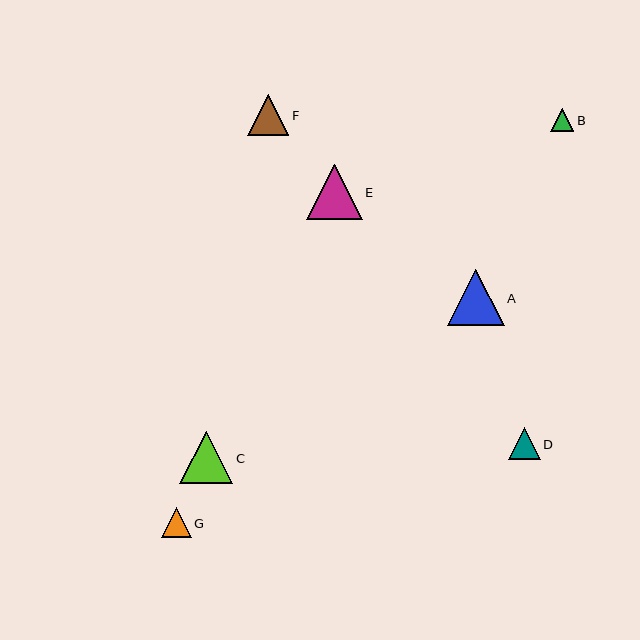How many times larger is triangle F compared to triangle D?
Triangle F is approximately 1.3 times the size of triangle D.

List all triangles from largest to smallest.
From largest to smallest: A, E, C, F, D, G, B.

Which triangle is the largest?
Triangle A is the largest with a size of approximately 56 pixels.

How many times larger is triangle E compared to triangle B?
Triangle E is approximately 2.4 times the size of triangle B.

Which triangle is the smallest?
Triangle B is the smallest with a size of approximately 23 pixels.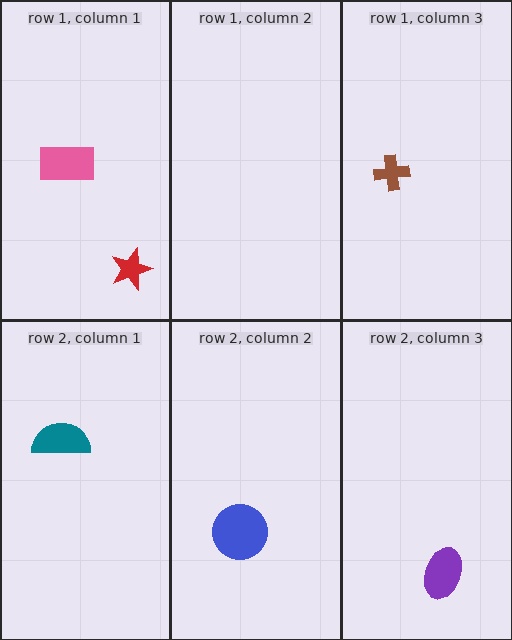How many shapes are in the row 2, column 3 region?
1.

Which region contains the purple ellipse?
The row 2, column 3 region.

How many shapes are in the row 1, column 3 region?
1.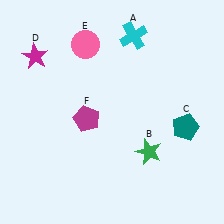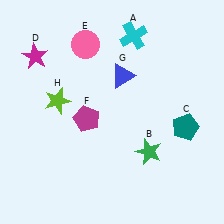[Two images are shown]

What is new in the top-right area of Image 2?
A blue triangle (G) was added in the top-right area of Image 2.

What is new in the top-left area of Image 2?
A lime star (H) was added in the top-left area of Image 2.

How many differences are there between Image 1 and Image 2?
There are 2 differences between the two images.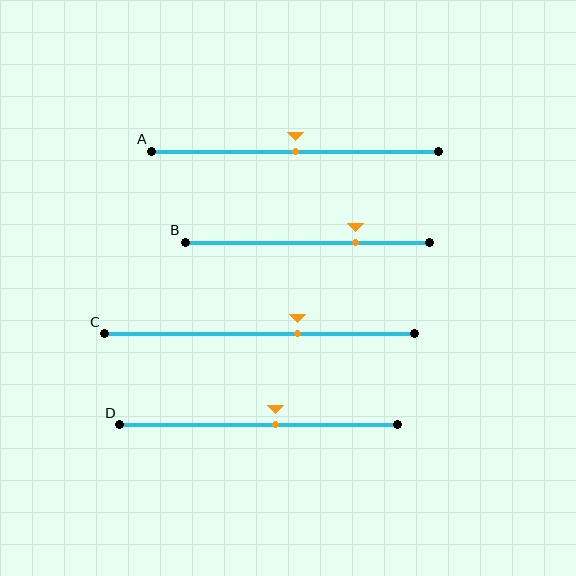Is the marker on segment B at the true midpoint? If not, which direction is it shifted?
No, the marker on segment B is shifted to the right by about 20% of the segment length.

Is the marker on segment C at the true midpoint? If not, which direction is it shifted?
No, the marker on segment C is shifted to the right by about 12% of the segment length.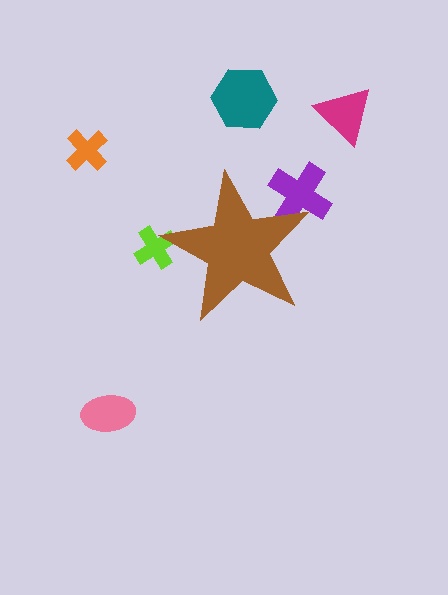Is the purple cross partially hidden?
Yes, the purple cross is partially hidden behind the brown star.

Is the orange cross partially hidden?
No, the orange cross is fully visible.